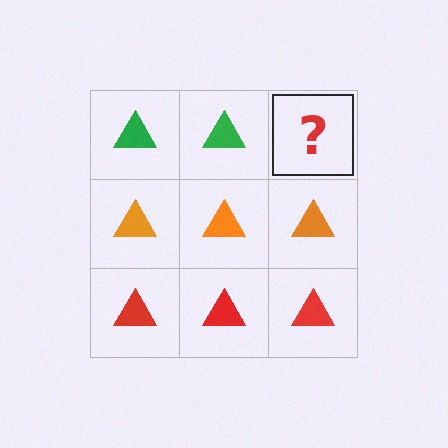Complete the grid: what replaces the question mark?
The question mark should be replaced with a green triangle.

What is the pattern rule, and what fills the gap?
The rule is that each row has a consistent color. The gap should be filled with a green triangle.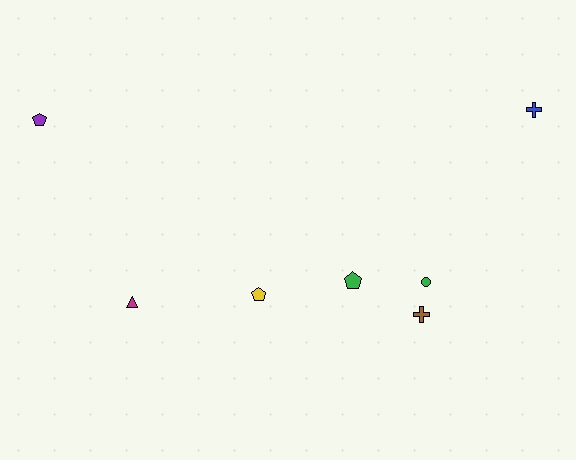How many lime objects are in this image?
There are no lime objects.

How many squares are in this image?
There are no squares.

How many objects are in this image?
There are 7 objects.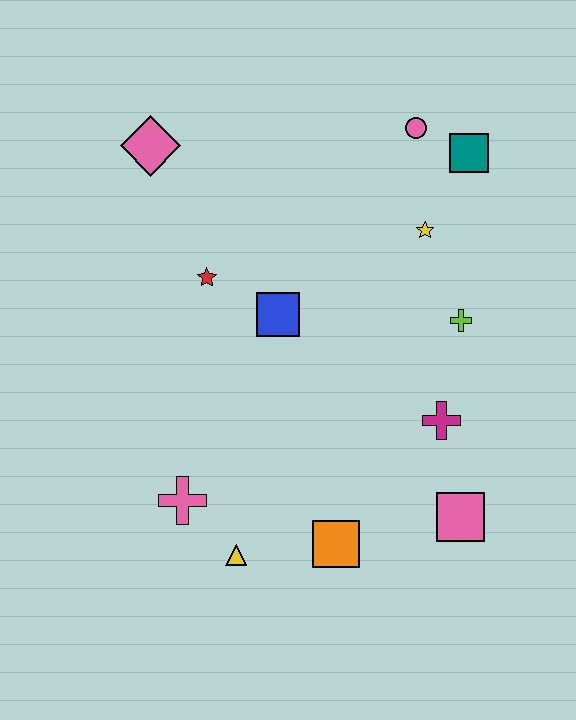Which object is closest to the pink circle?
The teal square is closest to the pink circle.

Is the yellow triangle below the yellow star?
Yes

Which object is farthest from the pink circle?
The yellow triangle is farthest from the pink circle.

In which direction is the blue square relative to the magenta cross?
The blue square is to the left of the magenta cross.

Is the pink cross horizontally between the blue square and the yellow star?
No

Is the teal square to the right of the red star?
Yes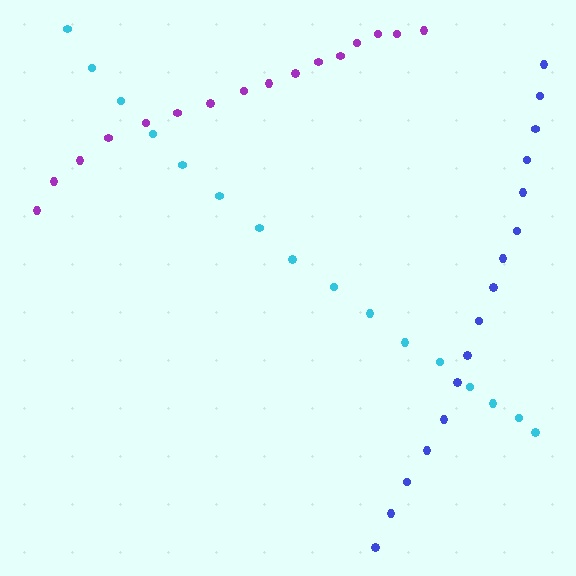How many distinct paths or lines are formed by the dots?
There are 3 distinct paths.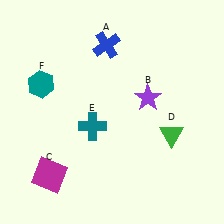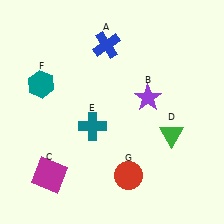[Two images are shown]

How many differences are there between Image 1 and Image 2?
There is 1 difference between the two images.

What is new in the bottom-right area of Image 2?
A red circle (G) was added in the bottom-right area of Image 2.